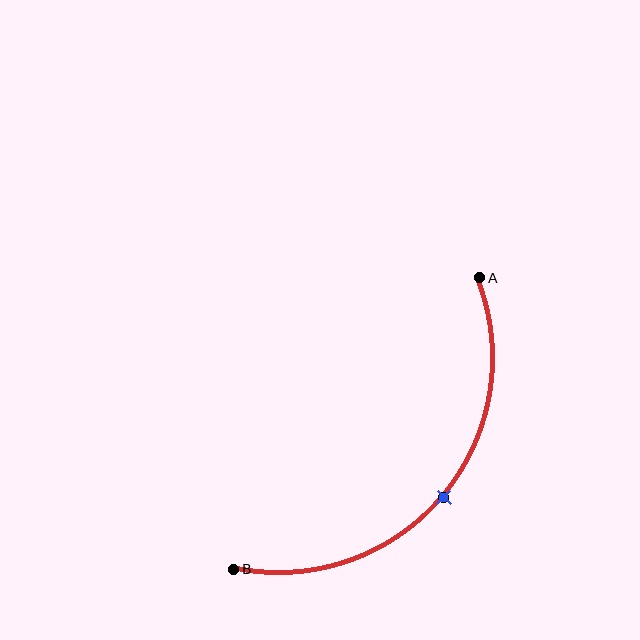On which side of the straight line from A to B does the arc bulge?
The arc bulges below and to the right of the straight line connecting A and B.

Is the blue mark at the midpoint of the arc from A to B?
Yes. The blue mark lies on the arc at equal arc-length from both A and B — it is the arc midpoint.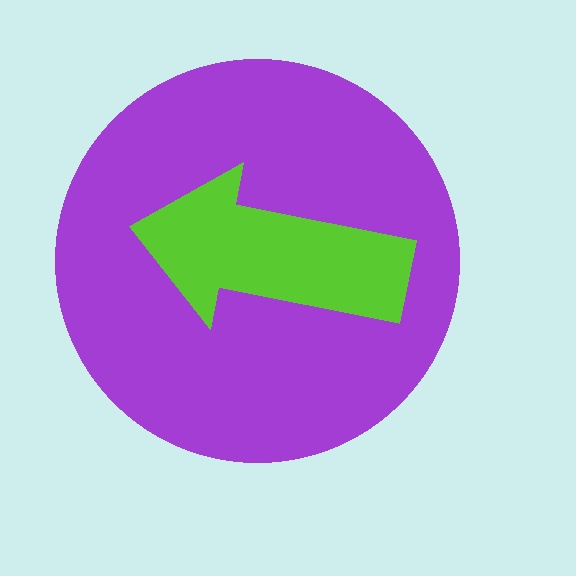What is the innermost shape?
The lime arrow.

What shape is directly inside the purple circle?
The lime arrow.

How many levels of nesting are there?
2.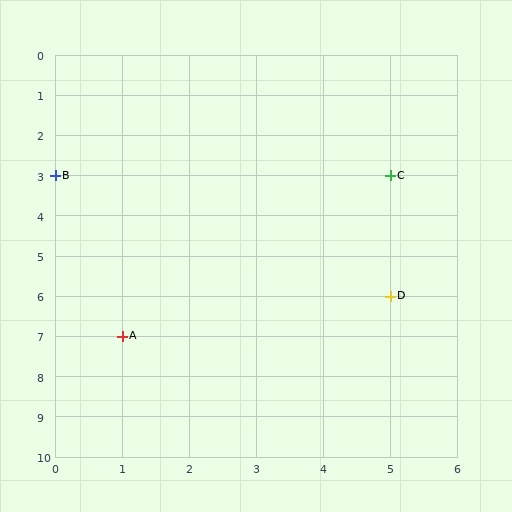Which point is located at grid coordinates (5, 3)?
Point C is at (5, 3).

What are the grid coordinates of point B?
Point B is at grid coordinates (0, 3).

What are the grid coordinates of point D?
Point D is at grid coordinates (5, 6).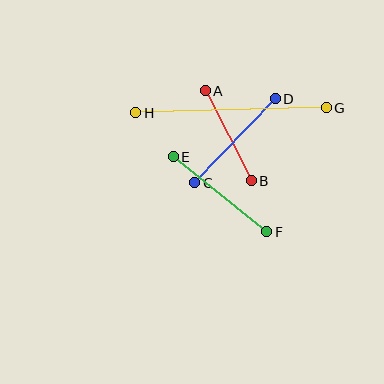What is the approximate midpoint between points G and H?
The midpoint is at approximately (231, 110) pixels.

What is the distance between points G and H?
The distance is approximately 191 pixels.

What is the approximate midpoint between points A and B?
The midpoint is at approximately (228, 136) pixels.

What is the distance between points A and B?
The distance is approximately 101 pixels.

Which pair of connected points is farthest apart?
Points G and H are farthest apart.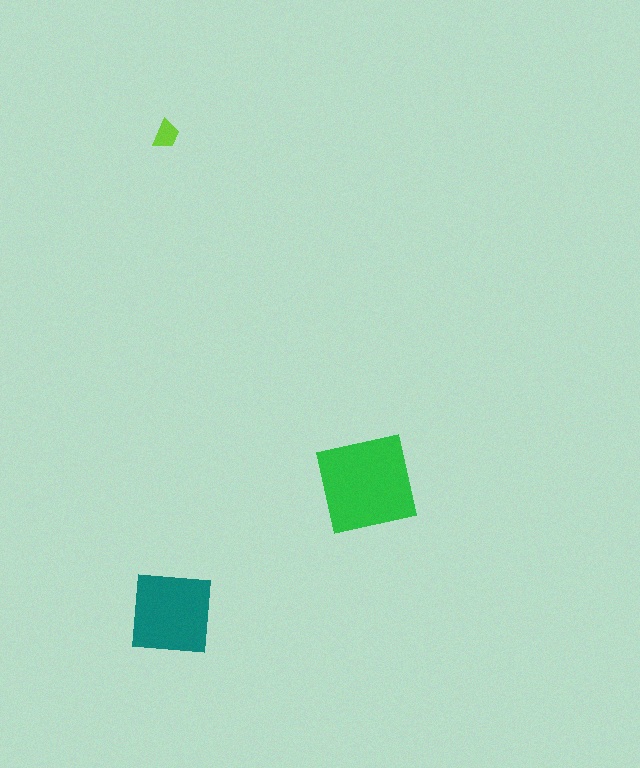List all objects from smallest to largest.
The lime trapezoid, the teal square, the green square.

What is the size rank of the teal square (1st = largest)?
2nd.